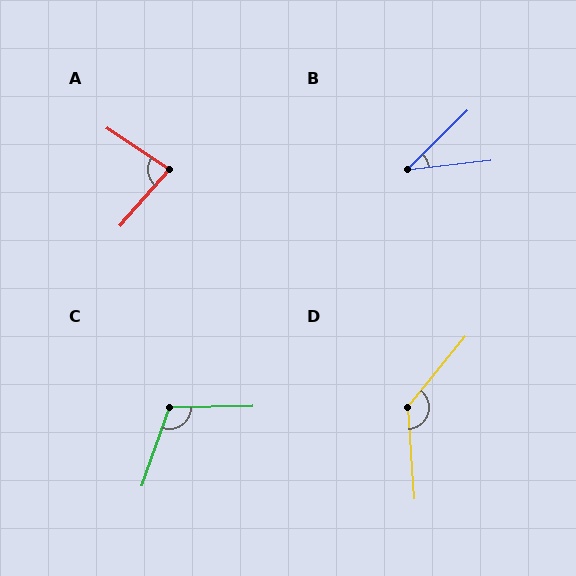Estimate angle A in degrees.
Approximately 82 degrees.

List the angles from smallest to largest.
B (38°), A (82°), C (110°), D (137°).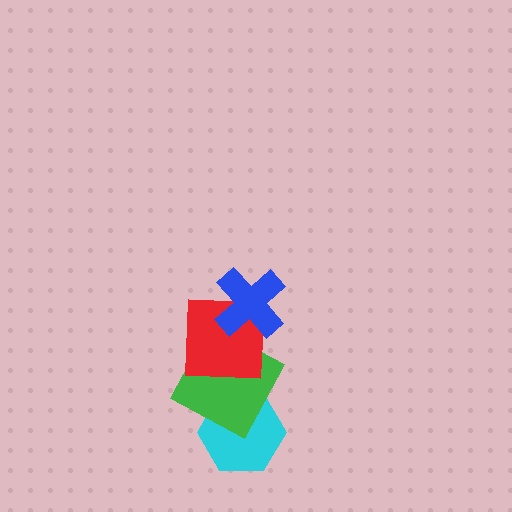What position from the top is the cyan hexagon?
The cyan hexagon is 4th from the top.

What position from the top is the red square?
The red square is 2nd from the top.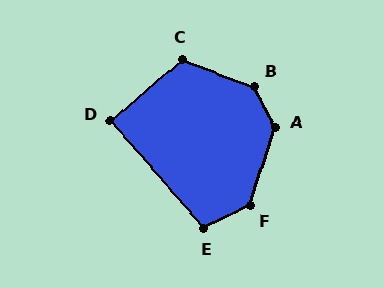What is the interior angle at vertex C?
Approximately 119 degrees (obtuse).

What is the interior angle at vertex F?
Approximately 133 degrees (obtuse).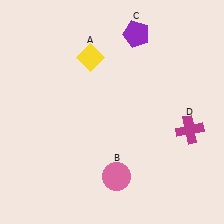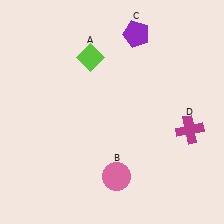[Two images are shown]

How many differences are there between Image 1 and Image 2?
There is 1 difference between the two images.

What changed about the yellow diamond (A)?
In Image 1, A is yellow. In Image 2, it changed to lime.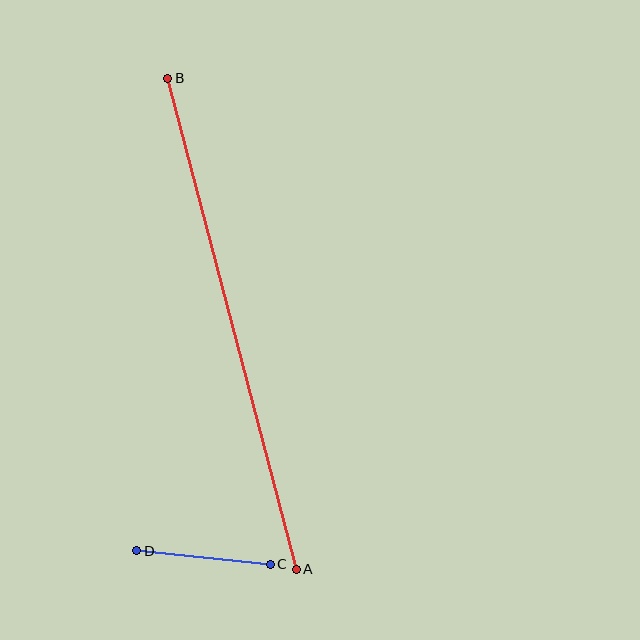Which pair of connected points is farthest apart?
Points A and B are farthest apart.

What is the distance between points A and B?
The distance is approximately 507 pixels.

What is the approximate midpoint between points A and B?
The midpoint is at approximately (232, 324) pixels.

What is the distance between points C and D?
The distance is approximately 134 pixels.